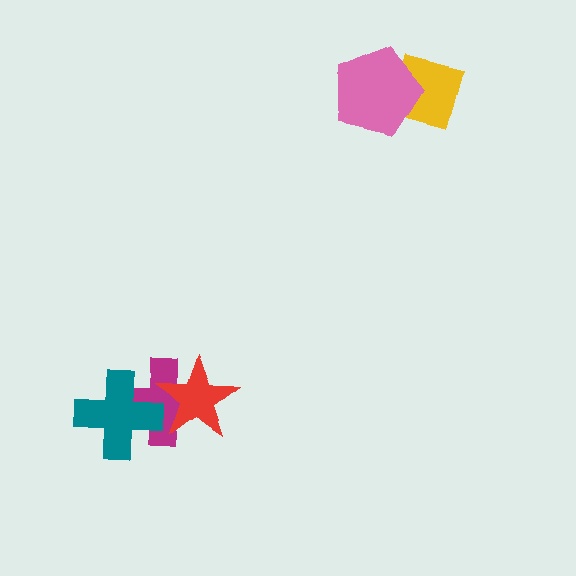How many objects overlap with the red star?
1 object overlaps with the red star.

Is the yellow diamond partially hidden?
Yes, it is partially covered by another shape.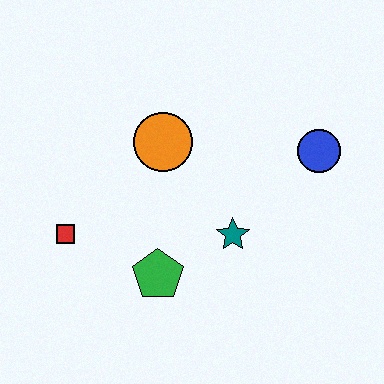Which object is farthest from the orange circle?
The blue circle is farthest from the orange circle.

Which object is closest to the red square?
The green pentagon is closest to the red square.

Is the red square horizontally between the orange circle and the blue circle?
No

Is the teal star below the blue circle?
Yes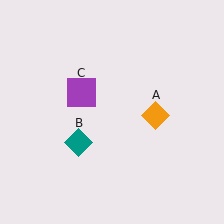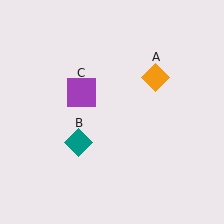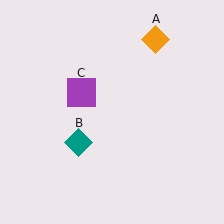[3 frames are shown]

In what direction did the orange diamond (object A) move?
The orange diamond (object A) moved up.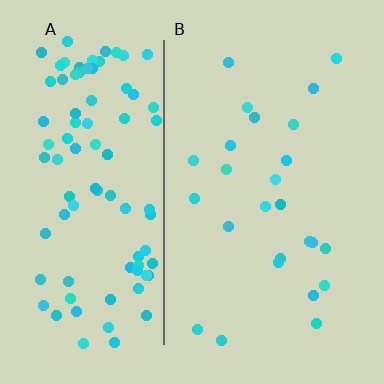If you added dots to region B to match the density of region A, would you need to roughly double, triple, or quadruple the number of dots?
Approximately quadruple.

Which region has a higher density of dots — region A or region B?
A (the left).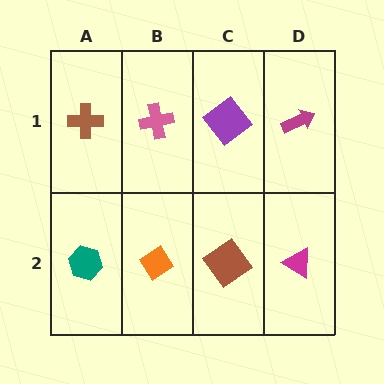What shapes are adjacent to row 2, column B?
A pink cross (row 1, column B), a teal hexagon (row 2, column A), a brown diamond (row 2, column C).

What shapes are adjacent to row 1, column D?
A magenta triangle (row 2, column D), a purple diamond (row 1, column C).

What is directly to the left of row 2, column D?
A brown diamond.